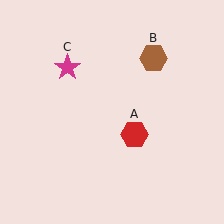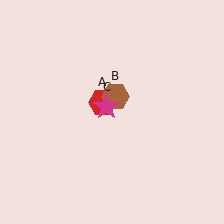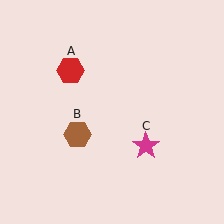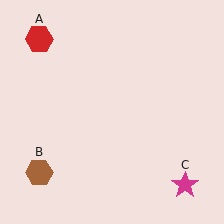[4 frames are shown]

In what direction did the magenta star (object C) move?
The magenta star (object C) moved down and to the right.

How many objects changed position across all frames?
3 objects changed position: red hexagon (object A), brown hexagon (object B), magenta star (object C).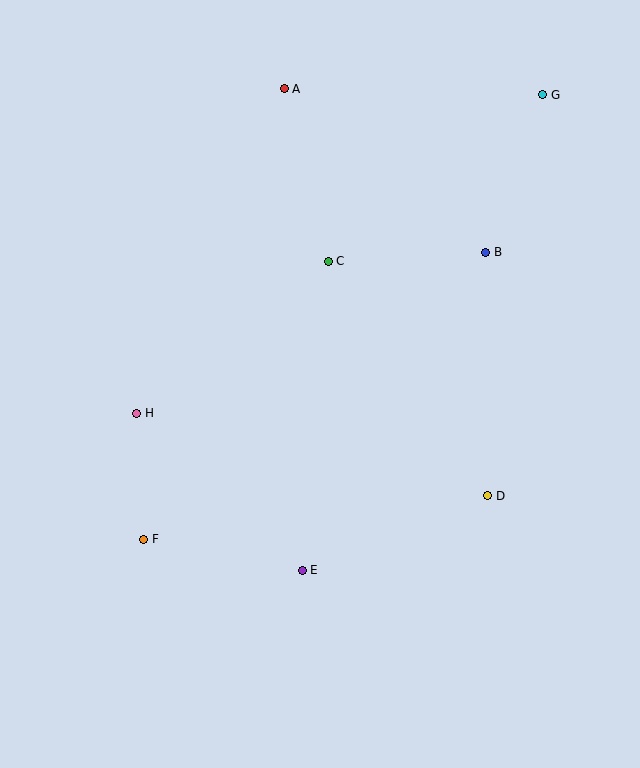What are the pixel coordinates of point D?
Point D is at (488, 496).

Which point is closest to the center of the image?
Point C at (328, 261) is closest to the center.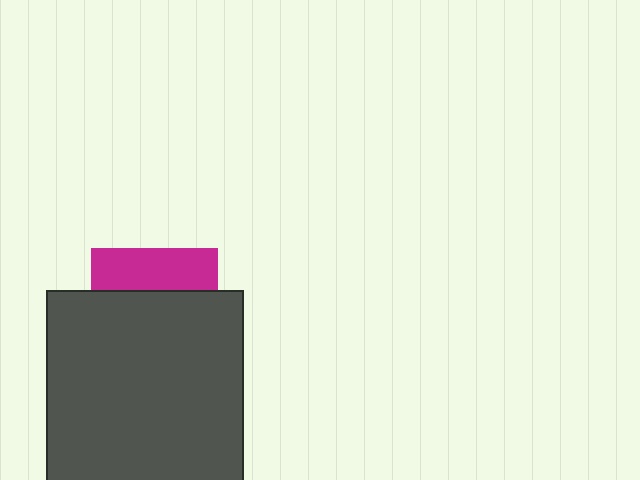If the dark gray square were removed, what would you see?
You would see the complete magenta square.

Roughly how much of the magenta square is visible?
A small part of it is visible (roughly 33%).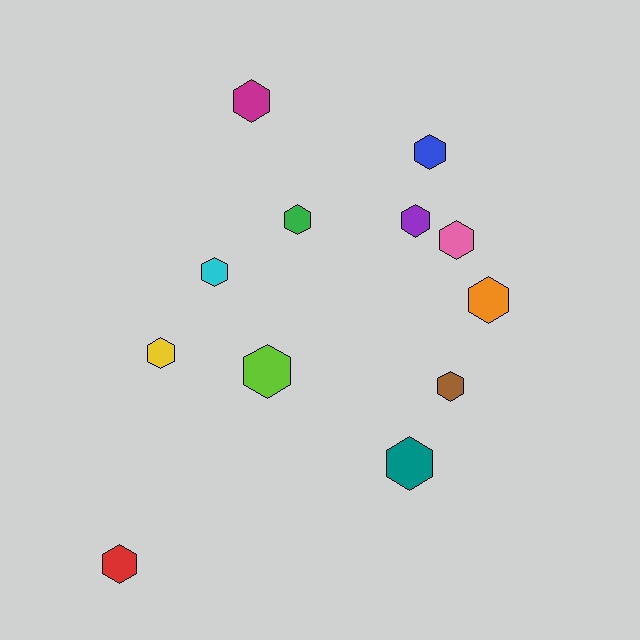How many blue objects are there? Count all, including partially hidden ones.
There is 1 blue object.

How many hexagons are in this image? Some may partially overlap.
There are 12 hexagons.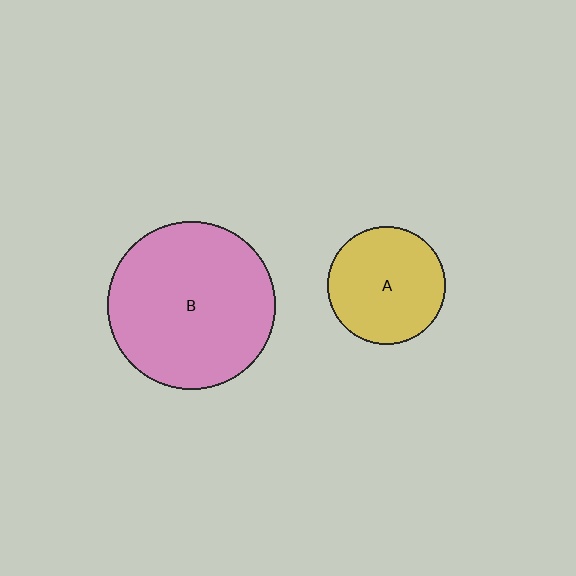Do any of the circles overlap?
No, none of the circles overlap.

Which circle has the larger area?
Circle B (pink).